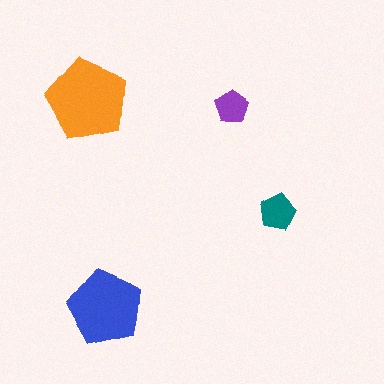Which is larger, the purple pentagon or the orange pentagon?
The orange one.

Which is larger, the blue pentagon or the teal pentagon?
The blue one.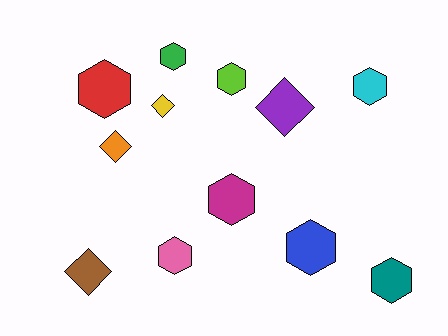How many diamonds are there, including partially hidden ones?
There are 4 diamonds.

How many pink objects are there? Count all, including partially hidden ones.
There is 1 pink object.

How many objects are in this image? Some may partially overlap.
There are 12 objects.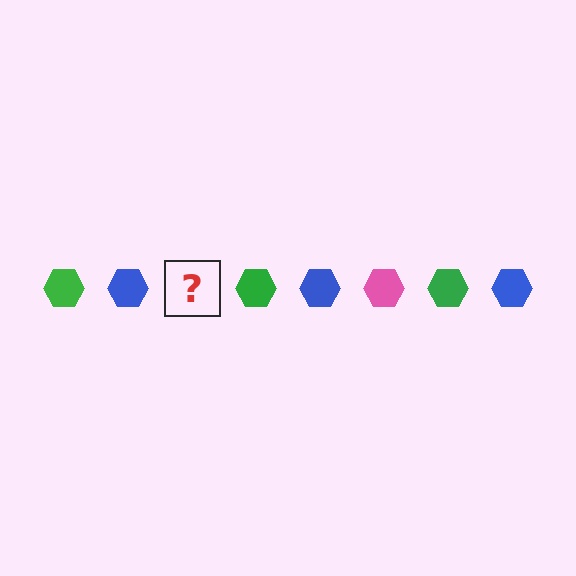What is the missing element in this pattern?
The missing element is a pink hexagon.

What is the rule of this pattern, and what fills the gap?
The rule is that the pattern cycles through green, blue, pink hexagons. The gap should be filled with a pink hexagon.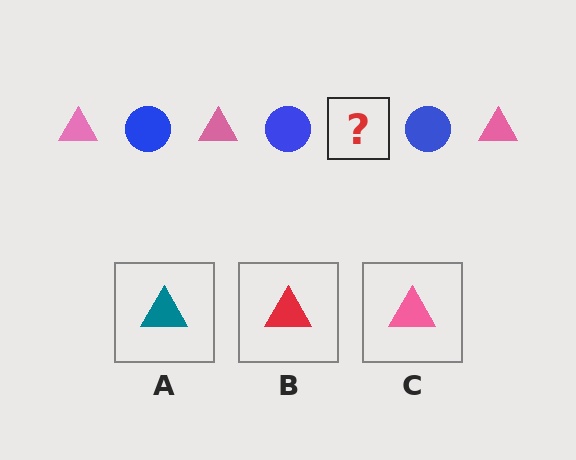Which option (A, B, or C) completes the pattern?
C.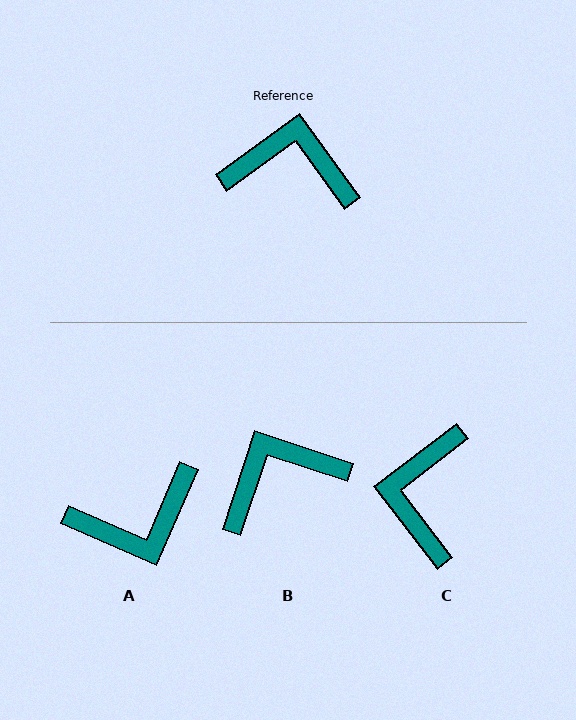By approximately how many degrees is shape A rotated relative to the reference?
Approximately 150 degrees clockwise.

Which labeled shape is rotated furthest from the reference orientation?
A, about 150 degrees away.